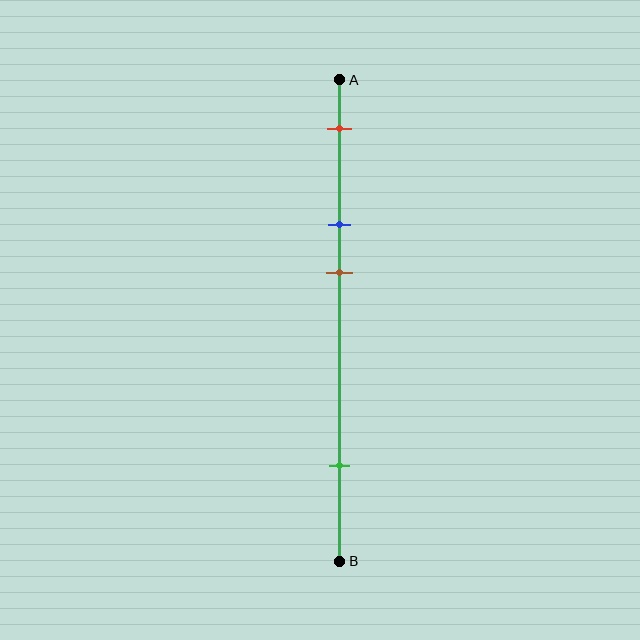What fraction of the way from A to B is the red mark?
The red mark is approximately 10% (0.1) of the way from A to B.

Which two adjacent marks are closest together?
The blue and brown marks are the closest adjacent pair.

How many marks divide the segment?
There are 4 marks dividing the segment.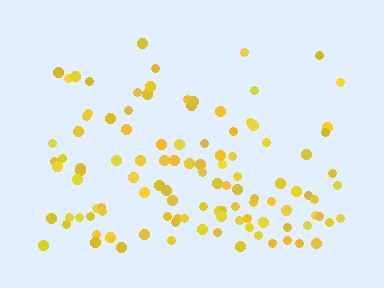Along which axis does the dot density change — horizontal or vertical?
Vertical.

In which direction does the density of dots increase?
From top to bottom, with the bottom side densest.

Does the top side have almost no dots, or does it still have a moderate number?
Still a moderate number, just noticeably fewer than the bottom.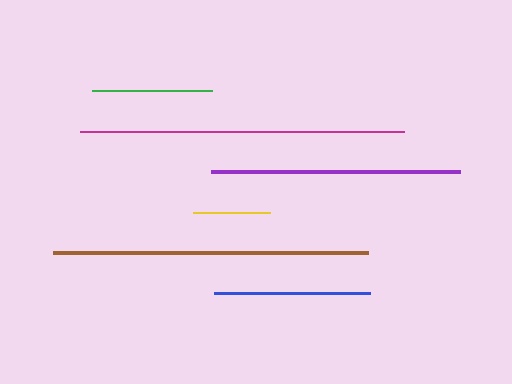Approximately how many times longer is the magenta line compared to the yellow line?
The magenta line is approximately 4.2 times the length of the yellow line.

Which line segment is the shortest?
The yellow line is the shortest at approximately 77 pixels.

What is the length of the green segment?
The green segment is approximately 121 pixels long.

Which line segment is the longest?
The magenta line is the longest at approximately 323 pixels.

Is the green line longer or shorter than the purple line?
The purple line is longer than the green line.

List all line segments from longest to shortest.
From longest to shortest: magenta, brown, purple, blue, green, yellow.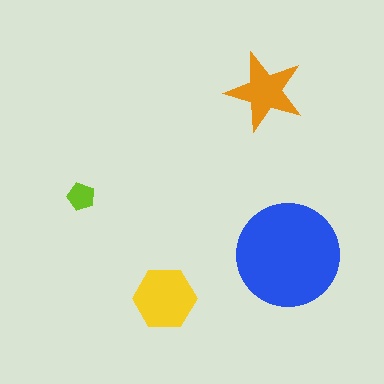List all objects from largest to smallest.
The blue circle, the yellow hexagon, the orange star, the lime pentagon.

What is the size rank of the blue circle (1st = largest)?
1st.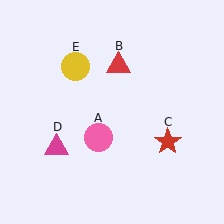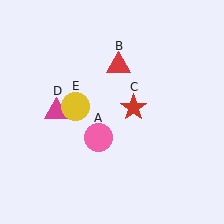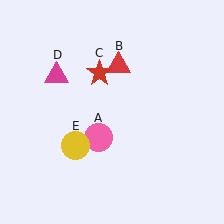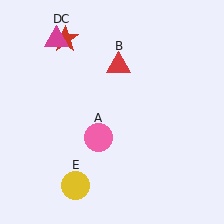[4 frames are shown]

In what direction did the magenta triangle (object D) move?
The magenta triangle (object D) moved up.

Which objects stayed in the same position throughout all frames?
Pink circle (object A) and red triangle (object B) remained stationary.